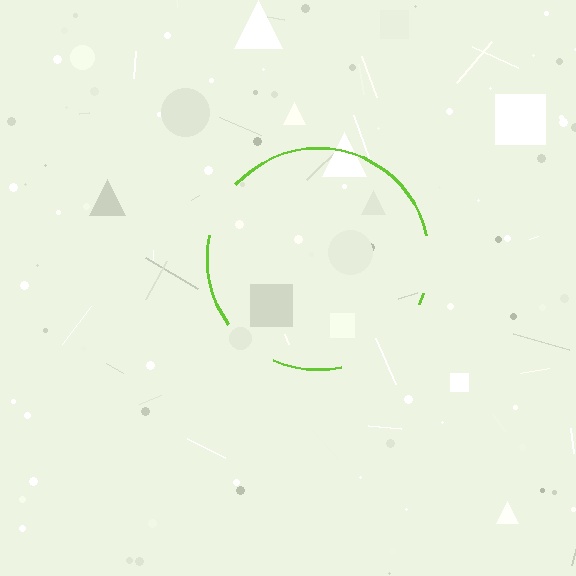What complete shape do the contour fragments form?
The contour fragments form a circle.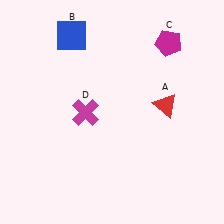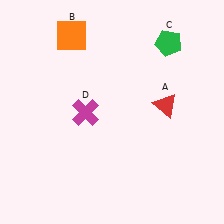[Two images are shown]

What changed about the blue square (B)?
In Image 1, B is blue. In Image 2, it changed to orange.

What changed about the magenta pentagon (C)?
In Image 1, C is magenta. In Image 2, it changed to green.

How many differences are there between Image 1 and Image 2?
There are 2 differences between the two images.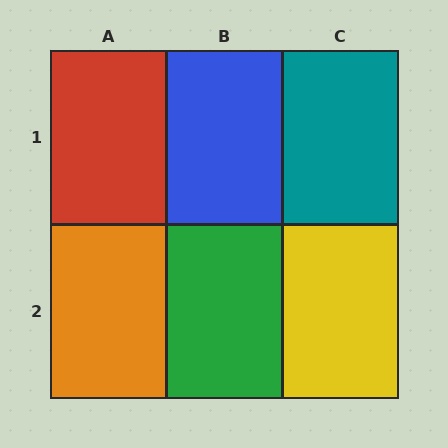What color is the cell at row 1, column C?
Teal.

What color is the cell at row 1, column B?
Blue.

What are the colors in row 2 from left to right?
Orange, green, yellow.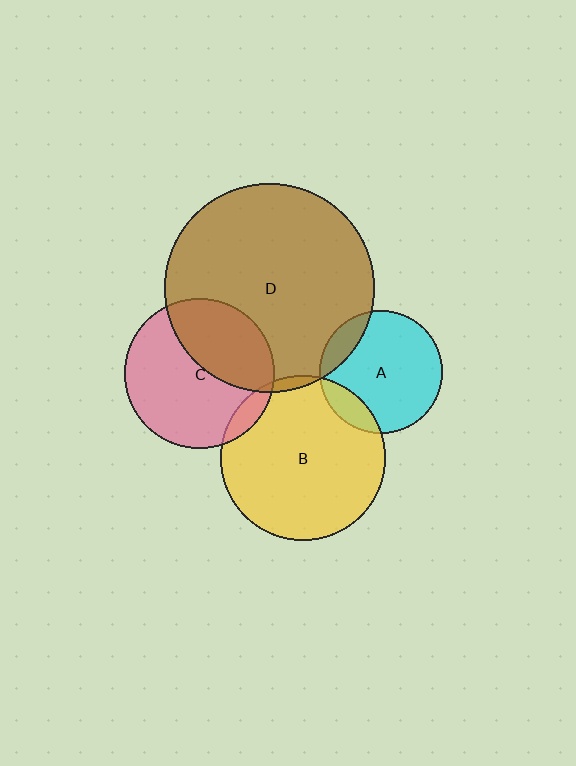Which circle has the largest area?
Circle D (brown).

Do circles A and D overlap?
Yes.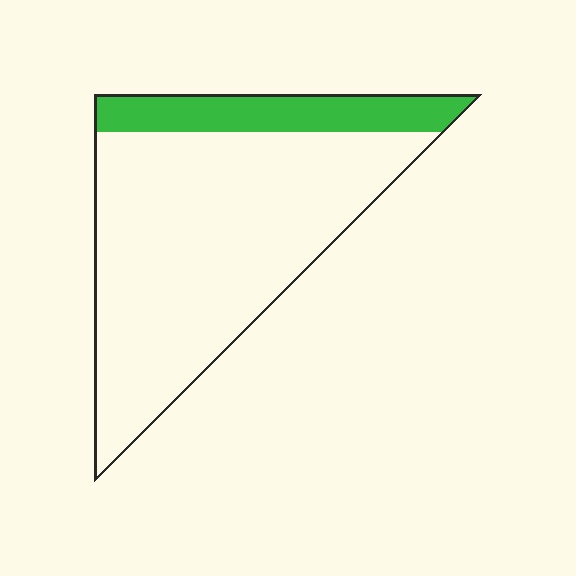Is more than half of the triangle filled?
No.